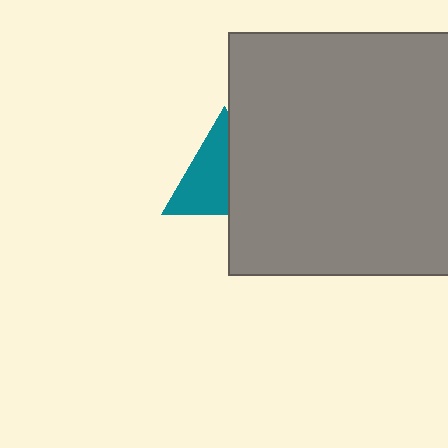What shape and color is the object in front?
The object in front is a gray square.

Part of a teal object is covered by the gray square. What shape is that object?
It is a triangle.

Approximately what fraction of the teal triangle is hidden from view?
Roughly 45% of the teal triangle is hidden behind the gray square.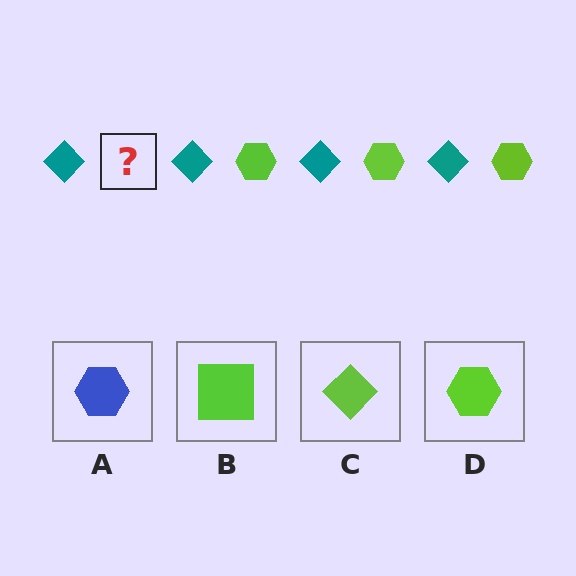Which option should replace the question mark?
Option D.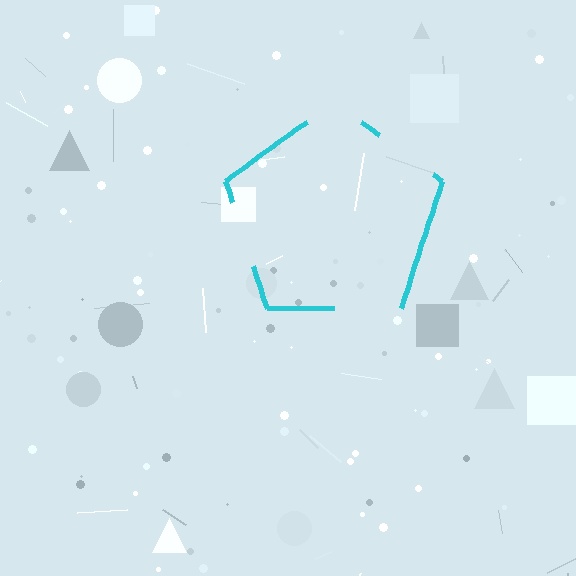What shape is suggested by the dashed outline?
The dashed outline suggests a pentagon.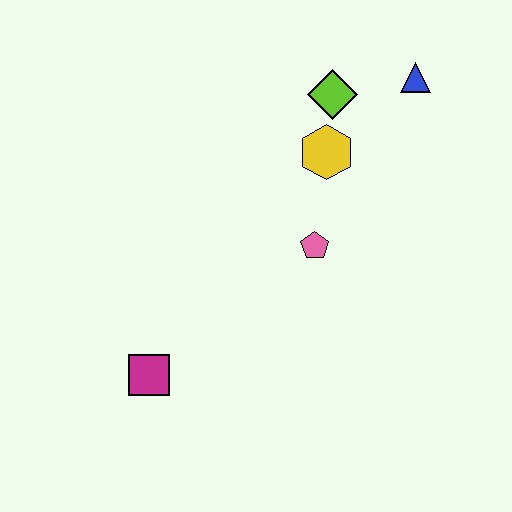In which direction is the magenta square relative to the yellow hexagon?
The magenta square is below the yellow hexagon.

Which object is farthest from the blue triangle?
The magenta square is farthest from the blue triangle.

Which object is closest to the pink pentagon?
The yellow hexagon is closest to the pink pentagon.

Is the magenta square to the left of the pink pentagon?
Yes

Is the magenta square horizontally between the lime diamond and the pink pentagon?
No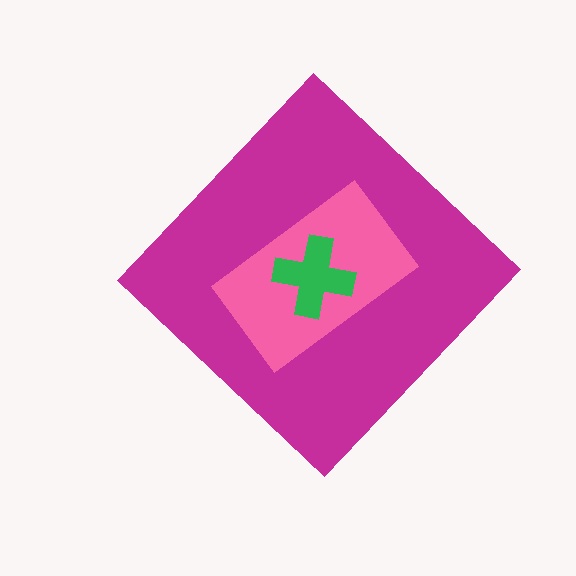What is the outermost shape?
The magenta diamond.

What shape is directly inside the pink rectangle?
The green cross.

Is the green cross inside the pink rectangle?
Yes.